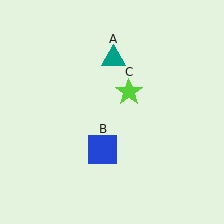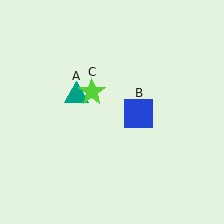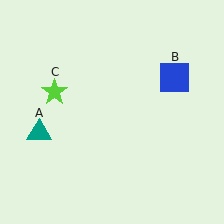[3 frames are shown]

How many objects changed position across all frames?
3 objects changed position: teal triangle (object A), blue square (object B), lime star (object C).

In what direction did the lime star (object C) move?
The lime star (object C) moved left.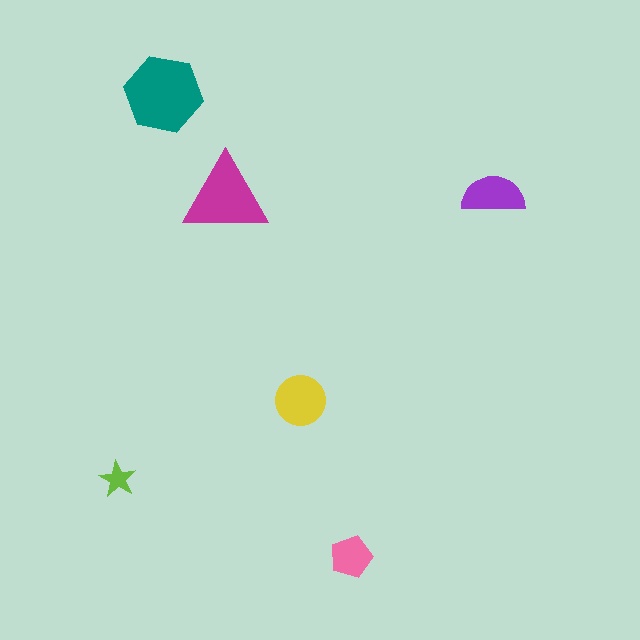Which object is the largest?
The teal hexagon.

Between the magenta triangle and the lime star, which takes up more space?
The magenta triangle.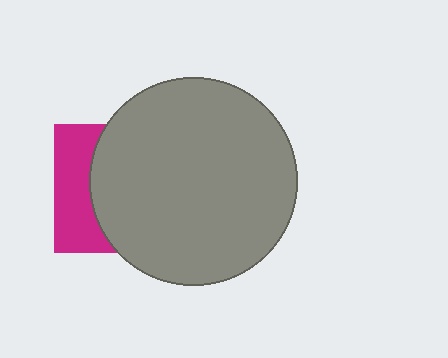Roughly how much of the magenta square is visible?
A small part of it is visible (roughly 33%).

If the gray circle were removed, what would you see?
You would see the complete magenta square.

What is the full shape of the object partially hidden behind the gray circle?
The partially hidden object is a magenta square.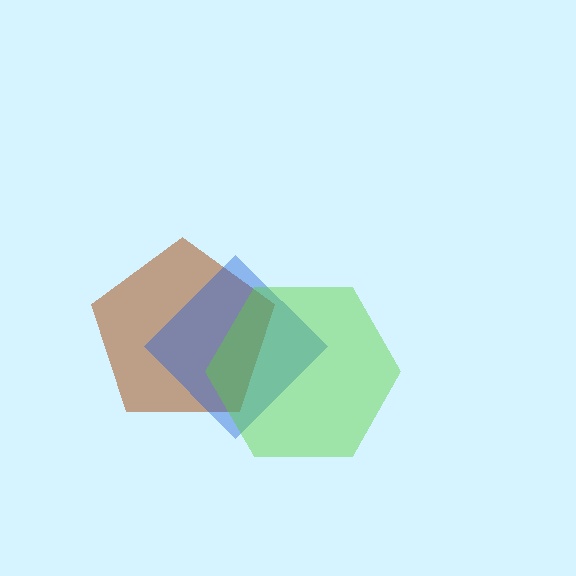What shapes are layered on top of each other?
The layered shapes are: a brown pentagon, a blue diamond, a lime hexagon.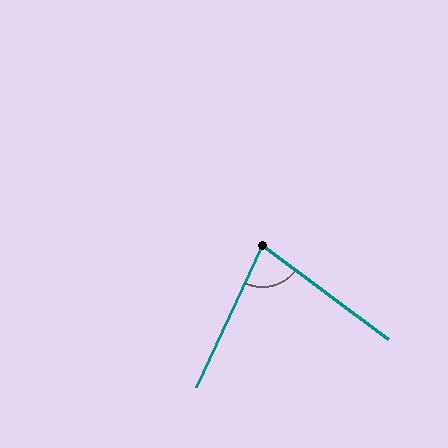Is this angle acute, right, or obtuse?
It is acute.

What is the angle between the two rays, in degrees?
Approximately 78 degrees.